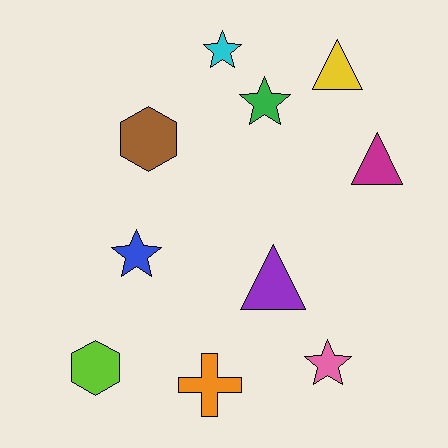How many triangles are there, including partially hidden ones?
There are 3 triangles.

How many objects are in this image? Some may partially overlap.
There are 10 objects.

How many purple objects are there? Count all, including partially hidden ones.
There is 1 purple object.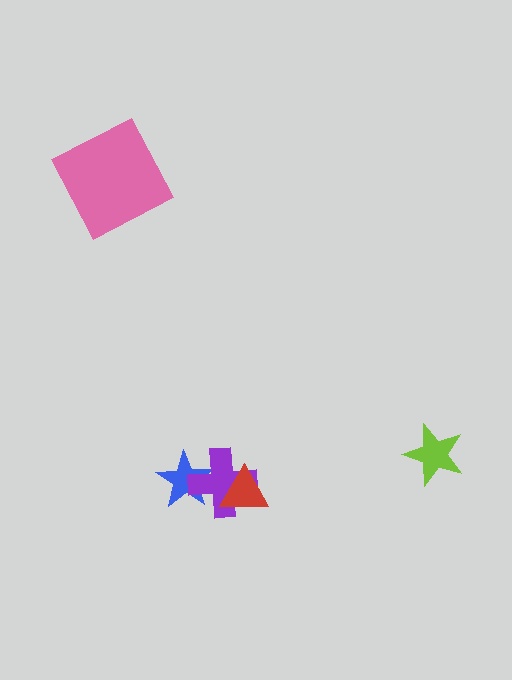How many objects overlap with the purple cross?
2 objects overlap with the purple cross.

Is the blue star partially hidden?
Yes, it is partially covered by another shape.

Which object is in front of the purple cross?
The red triangle is in front of the purple cross.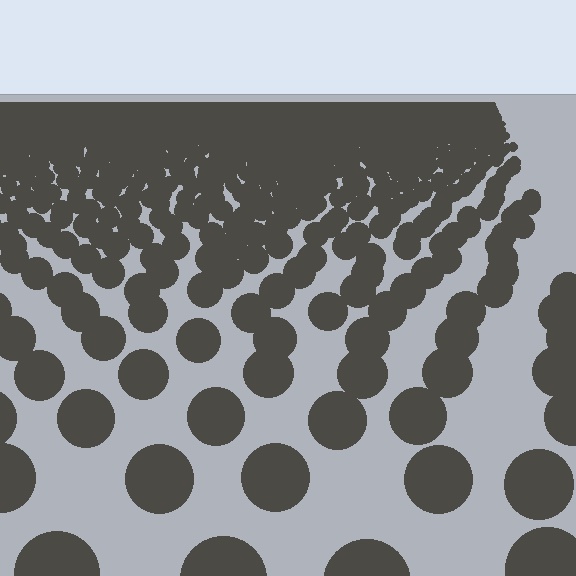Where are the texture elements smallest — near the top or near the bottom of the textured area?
Near the top.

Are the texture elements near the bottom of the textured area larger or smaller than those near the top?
Larger. Near the bottom, elements are closer to the viewer and appear at a bigger on-screen size.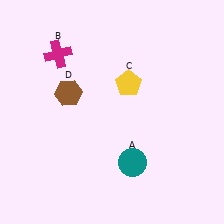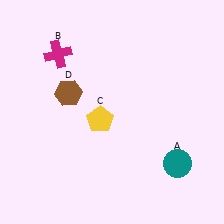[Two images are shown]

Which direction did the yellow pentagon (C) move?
The yellow pentagon (C) moved down.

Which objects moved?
The objects that moved are: the teal circle (A), the yellow pentagon (C).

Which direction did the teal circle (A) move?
The teal circle (A) moved right.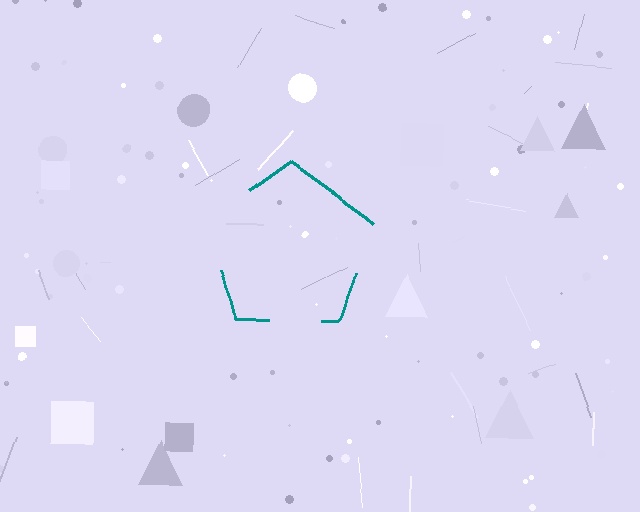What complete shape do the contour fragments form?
The contour fragments form a pentagon.